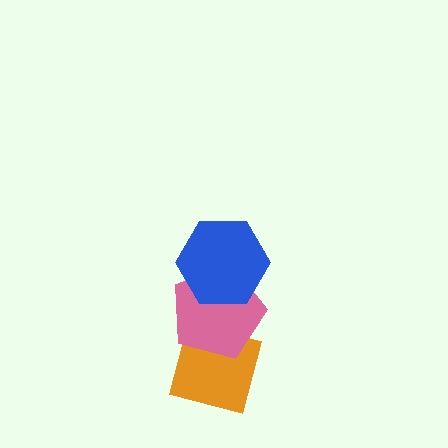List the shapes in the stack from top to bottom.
From top to bottom: the blue hexagon, the pink pentagon, the orange square.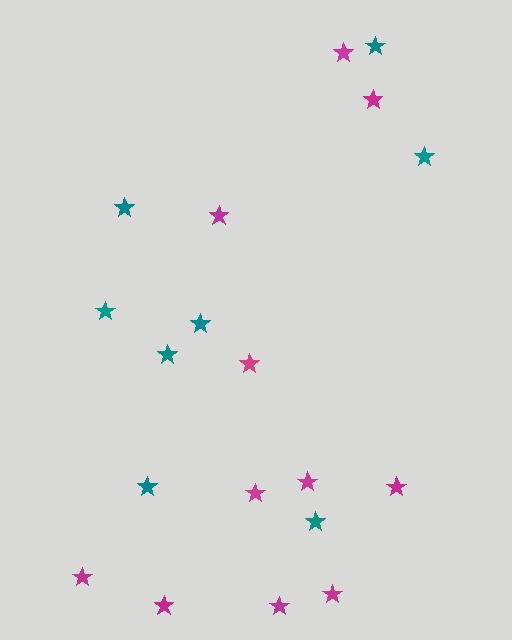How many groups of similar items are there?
There are 2 groups: one group of teal stars (8) and one group of magenta stars (11).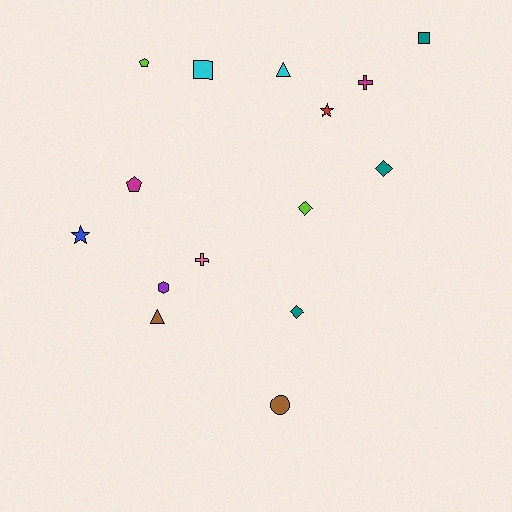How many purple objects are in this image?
There is 1 purple object.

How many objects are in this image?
There are 15 objects.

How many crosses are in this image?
There are 2 crosses.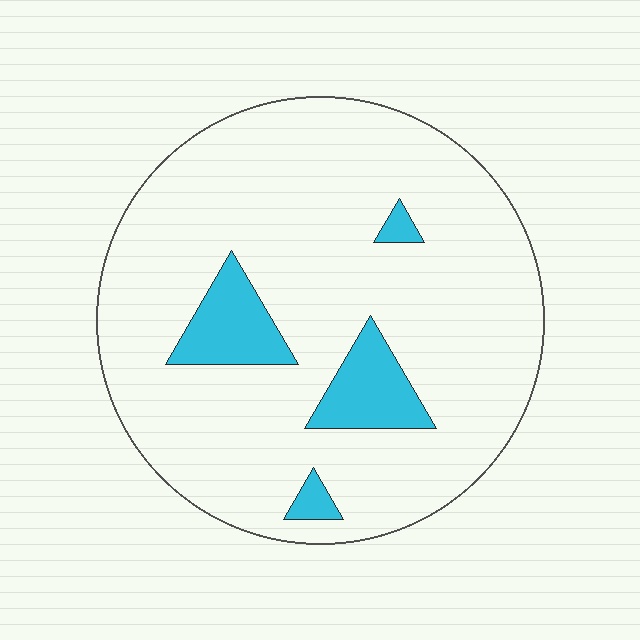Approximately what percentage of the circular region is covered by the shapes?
Approximately 10%.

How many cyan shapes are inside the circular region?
4.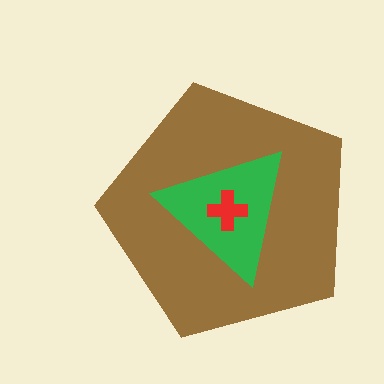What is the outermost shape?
The brown pentagon.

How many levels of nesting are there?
3.